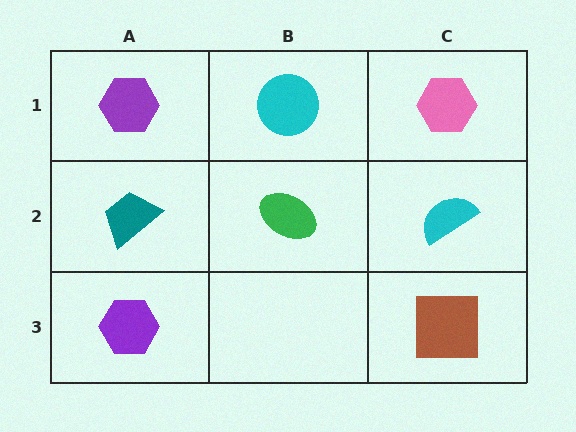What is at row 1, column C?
A pink hexagon.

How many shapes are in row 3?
2 shapes.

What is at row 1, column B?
A cyan circle.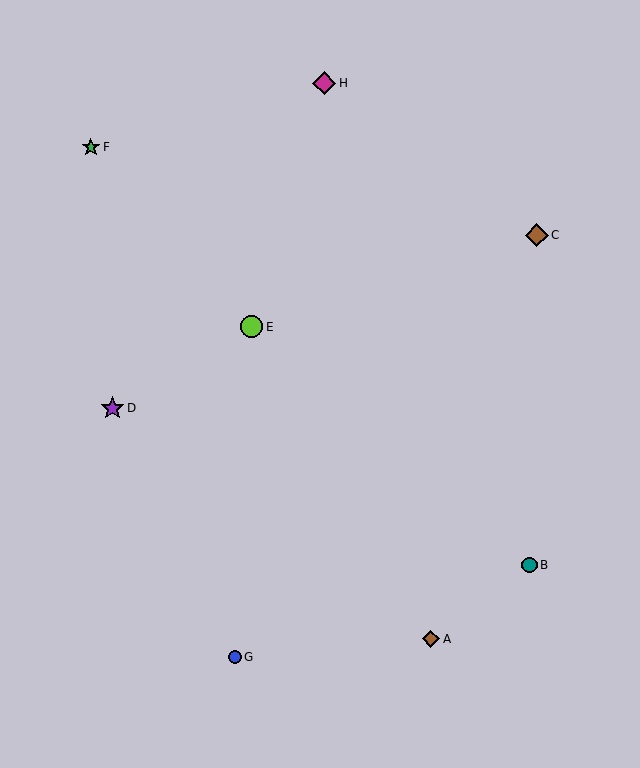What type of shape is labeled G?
Shape G is a blue circle.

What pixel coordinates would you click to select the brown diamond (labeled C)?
Click at (537, 235) to select the brown diamond C.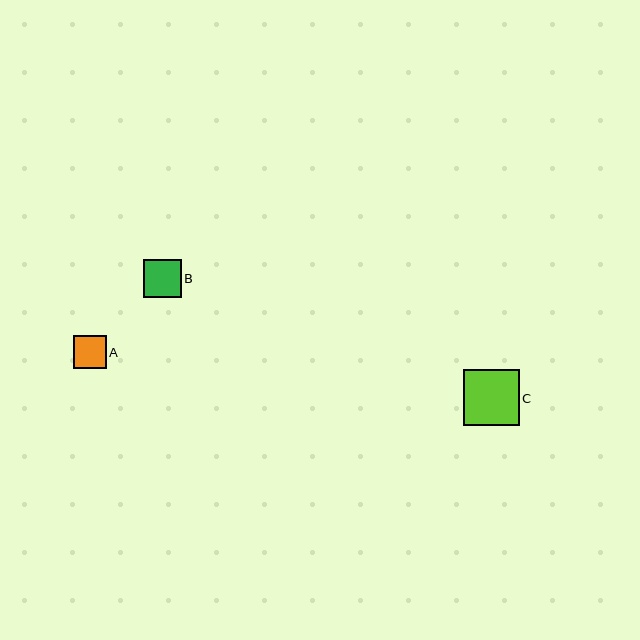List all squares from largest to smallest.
From largest to smallest: C, B, A.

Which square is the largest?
Square C is the largest with a size of approximately 56 pixels.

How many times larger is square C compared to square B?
Square C is approximately 1.5 times the size of square B.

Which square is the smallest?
Square A is the smallest with a size of approximately 33 pixels.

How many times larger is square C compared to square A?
Square C is approximately 1.7 times the size of square A.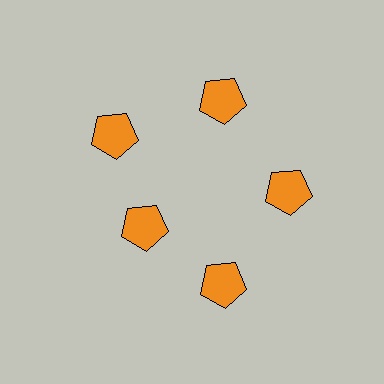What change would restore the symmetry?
The symmetry would be restored by moving it outward, back onto the ring so that all 5 pentagons sit at equal angles and equal distance from the center.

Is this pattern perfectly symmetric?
No. The 5 orange pentagons are arranged in a ring, but one element near the 8 o'clock position is pulled inward toward the center, breaking the 5-fold rotational symmetry.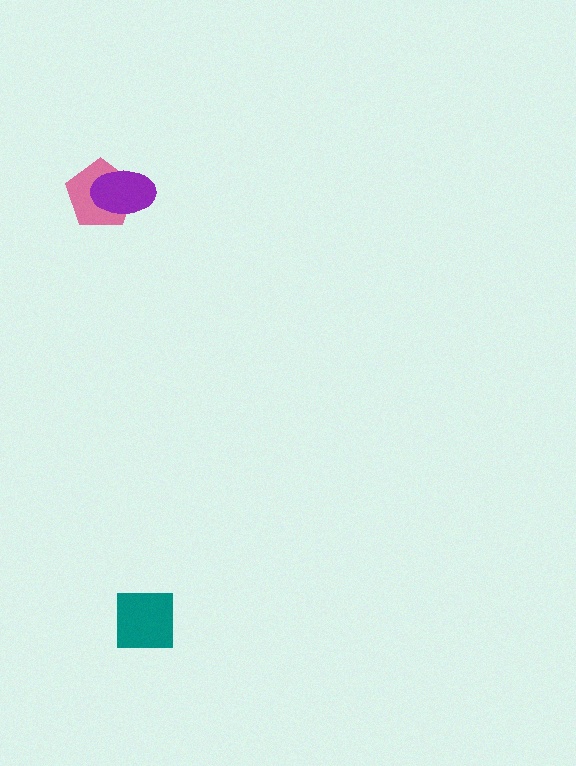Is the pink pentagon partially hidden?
Yes, it is partially covered by another shape.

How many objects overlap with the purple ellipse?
1 object overlaps with the purple ellipse.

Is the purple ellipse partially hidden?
No, no other shape covers it.